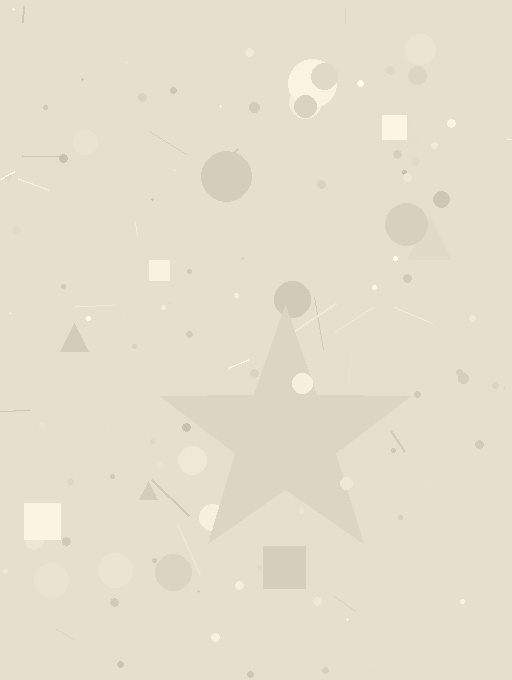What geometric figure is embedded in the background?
A star is embedded in the background.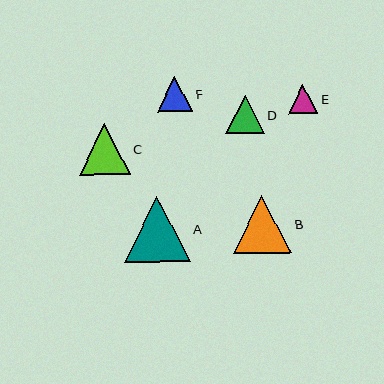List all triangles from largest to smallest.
From largest to smallest: A, B, C, D, F, E.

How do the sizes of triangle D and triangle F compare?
Triangle D and triangle F are approximately the same size.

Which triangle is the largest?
Triangle A is the largest with a size of approximately 66 pixels.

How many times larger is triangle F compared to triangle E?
Triangle F is approximately 1.2 times the size of triangle E.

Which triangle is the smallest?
Triangle E is the smallest with a size of approximately 29 pixels.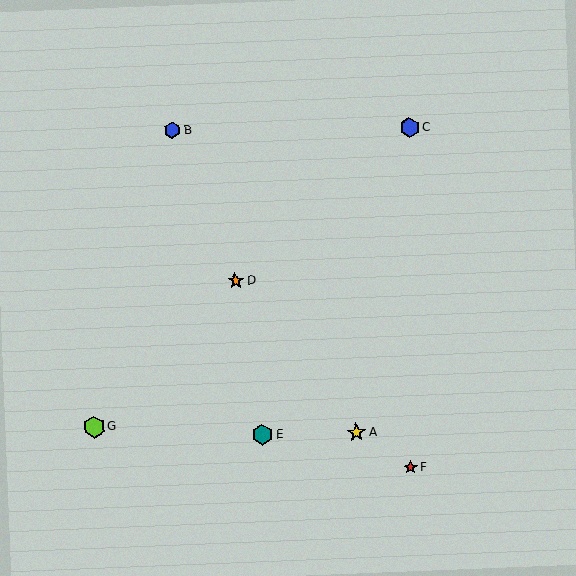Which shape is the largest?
The lime hexagon (labeled G) is the largest.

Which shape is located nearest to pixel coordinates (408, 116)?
The blue hexagon (labeled C) at (409, 128) is nearest to that location.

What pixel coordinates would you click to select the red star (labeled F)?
Click at (411, 468) to select the red star F.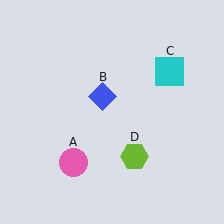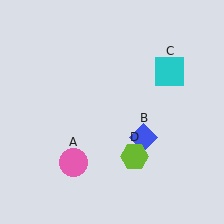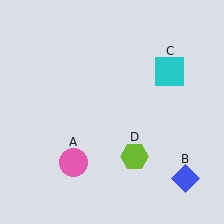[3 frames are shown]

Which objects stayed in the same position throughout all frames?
Pink circle (object A) and cyan square (object C) and lime hexagon (object D) remained stationary.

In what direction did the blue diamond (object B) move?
The blue diamond (object B) moved down and to the right.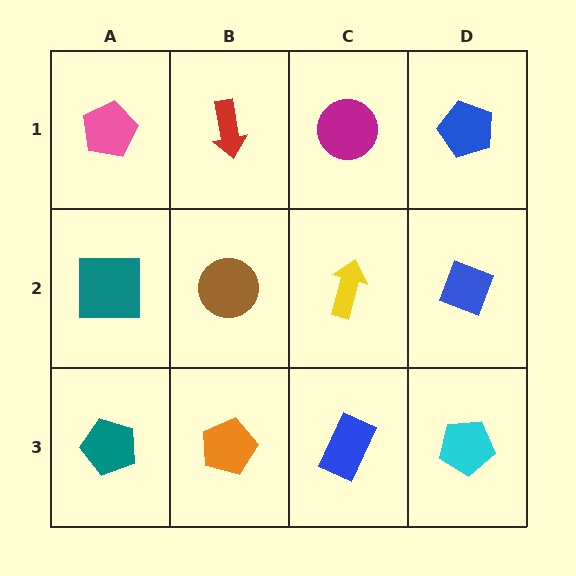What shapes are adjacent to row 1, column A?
A teal square (row 2, column A), a red arrow (row 1, column B).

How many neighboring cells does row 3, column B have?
3.